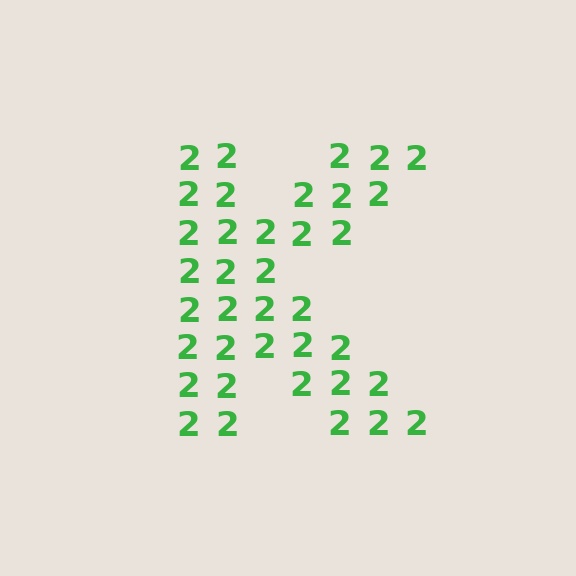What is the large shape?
The large shape is the letter K.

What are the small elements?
The small elements are digit 2's.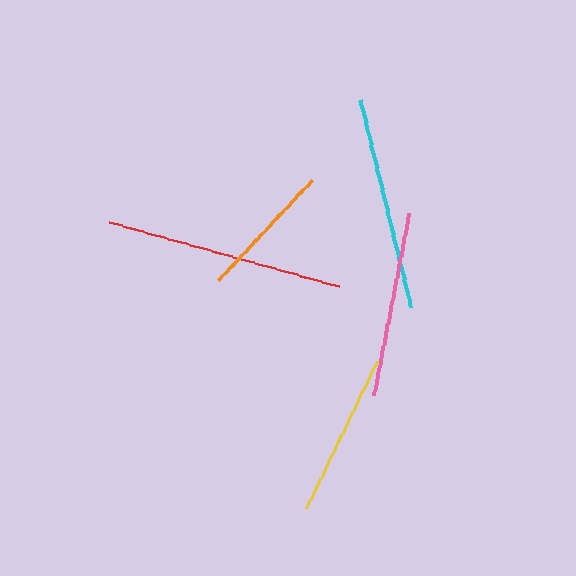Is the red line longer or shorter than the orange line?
The red line is longer than the orange line.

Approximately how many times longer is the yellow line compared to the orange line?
The yellow line is approximately 1.2 times the length of the orange line.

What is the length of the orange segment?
The orange segment is approximately 137 pixels long.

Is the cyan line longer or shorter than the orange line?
The cyan line is longer than the orange line.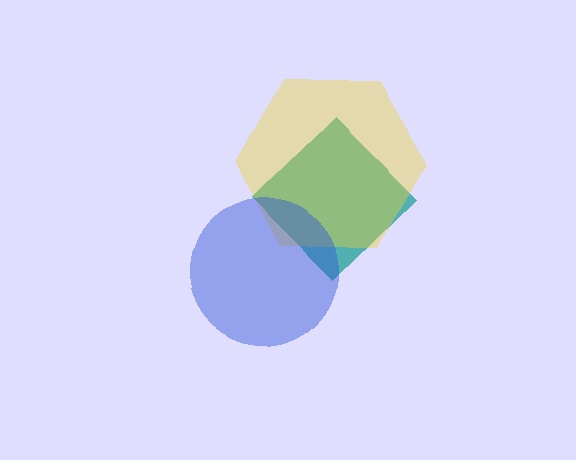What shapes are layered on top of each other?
The layered shapes are: a teal diamond, a yellow hexagon, a blue circle.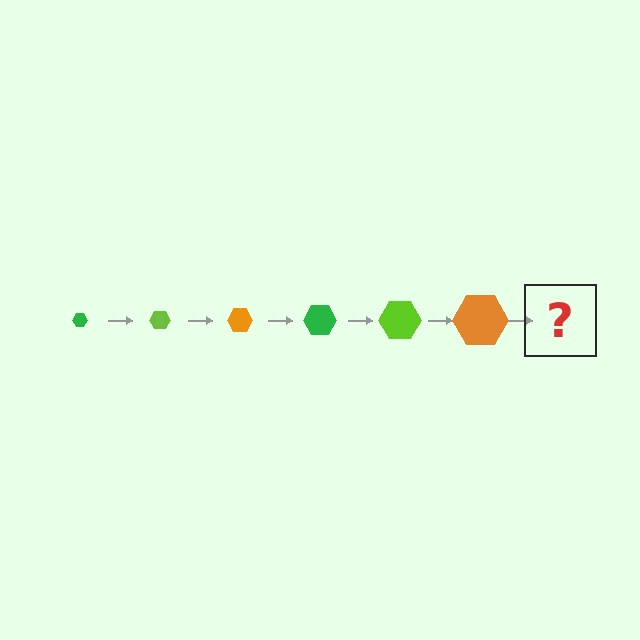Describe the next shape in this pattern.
It should be a green hexagon, larger than the previous one.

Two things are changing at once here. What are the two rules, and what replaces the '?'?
The two rules are that the hexagon grows larger each step and the color cycles through green, lime, and orange. The '?' should be a green hexagon, larger than the previous one.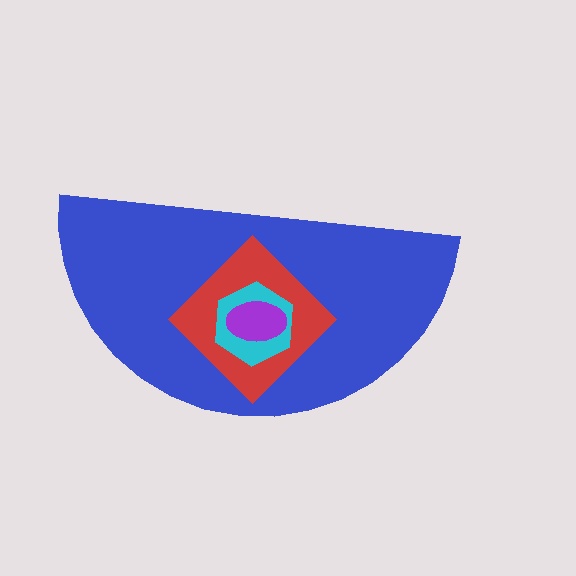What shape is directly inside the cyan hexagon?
The purple ellipse.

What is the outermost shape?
The blue semicircle.